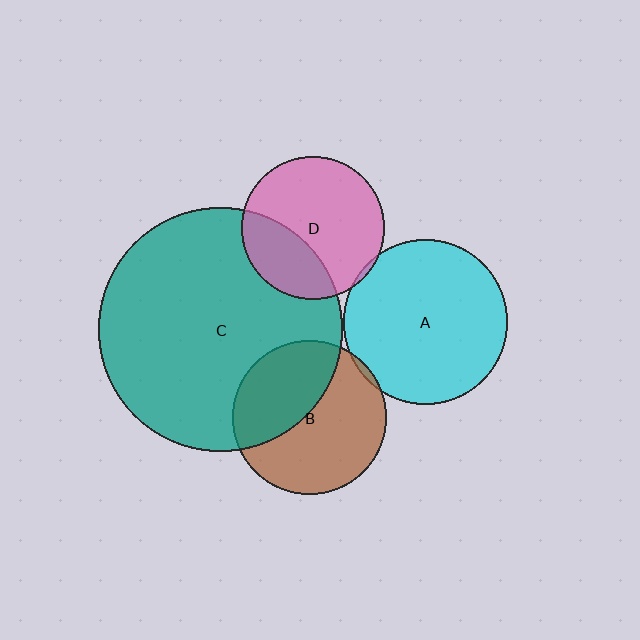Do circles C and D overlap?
Yes.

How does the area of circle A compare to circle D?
Approximately 1.3 times.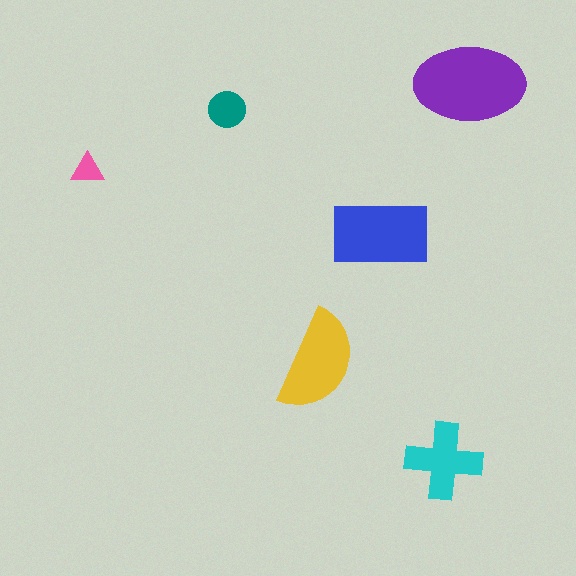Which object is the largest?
The purple ellipse.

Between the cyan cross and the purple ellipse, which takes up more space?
The purple ellipse.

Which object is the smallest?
The pink triangle.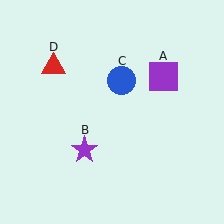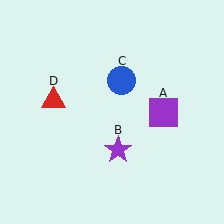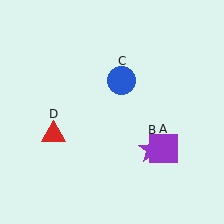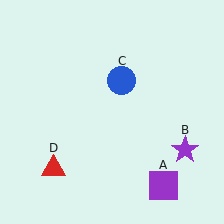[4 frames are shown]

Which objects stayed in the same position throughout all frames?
Blue circle (object C) remained stationary.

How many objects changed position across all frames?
3 objects changed position: purple square (object A), purple star (object B), red triangle (object D).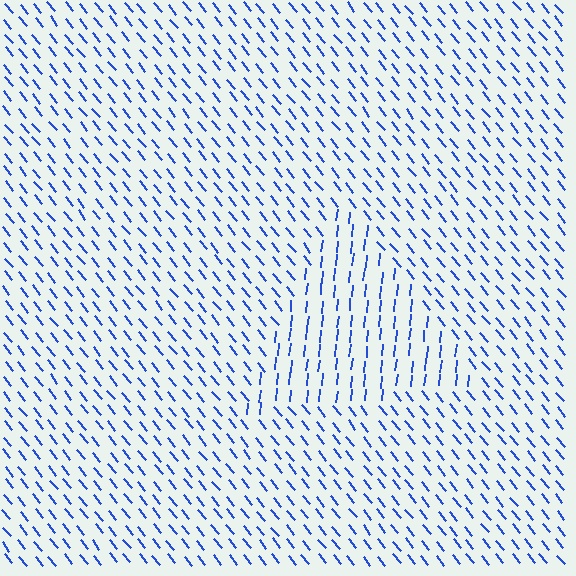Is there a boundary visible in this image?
Yes, there is a texture boundary formed by a change in line orientation.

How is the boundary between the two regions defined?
The boundary is defined purely by a change in line orientation (approximately 45 degrees difference). All lines are the same color and thickness.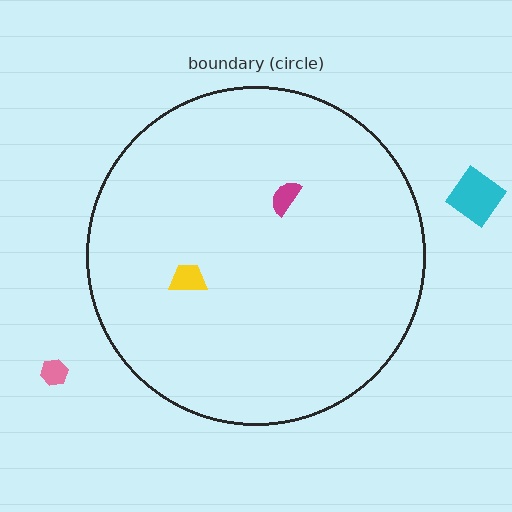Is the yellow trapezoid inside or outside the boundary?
Inside.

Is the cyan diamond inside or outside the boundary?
Outside.